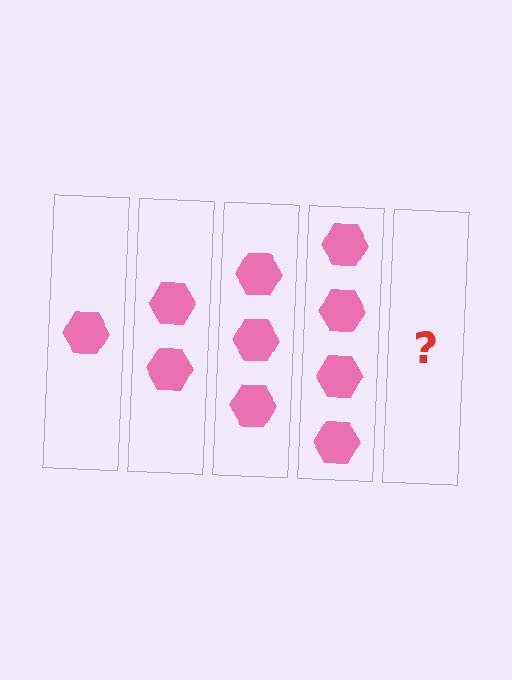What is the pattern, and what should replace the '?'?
The pattern is that each step adds one more hexagon. The '?' should be 5 hexagons.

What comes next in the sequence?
The next element should be 5 hexagons.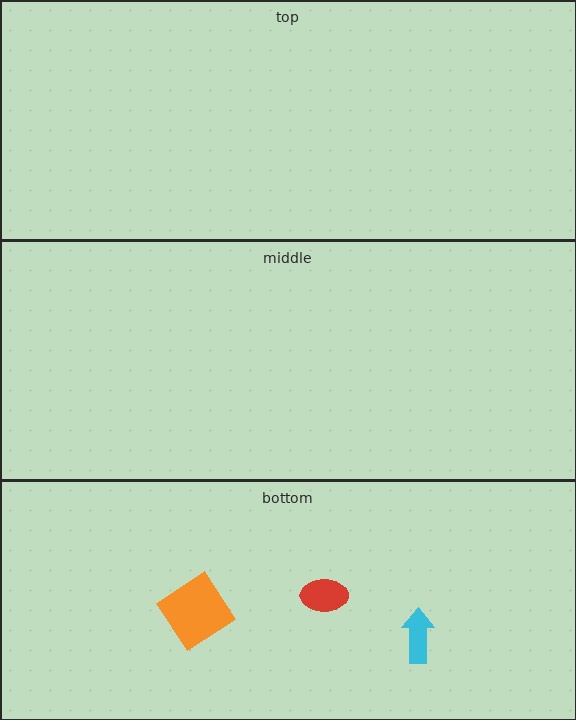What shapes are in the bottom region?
The cyan arrow, the orange diamond, the red ellipse.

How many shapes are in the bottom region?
3.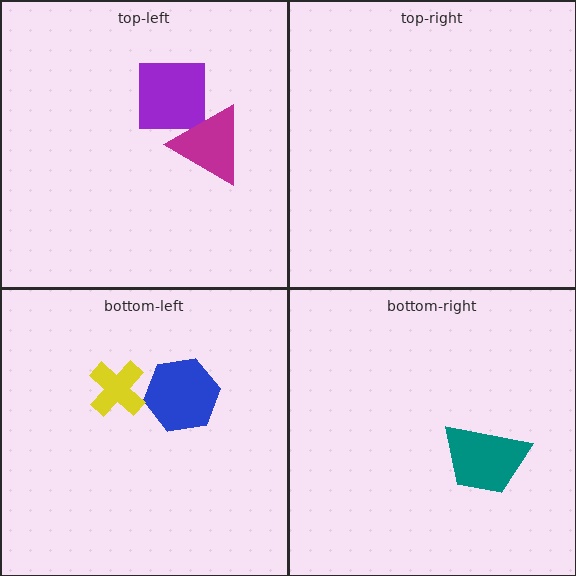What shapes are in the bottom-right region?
The teal trapezoid.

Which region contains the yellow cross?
The bottom-left region.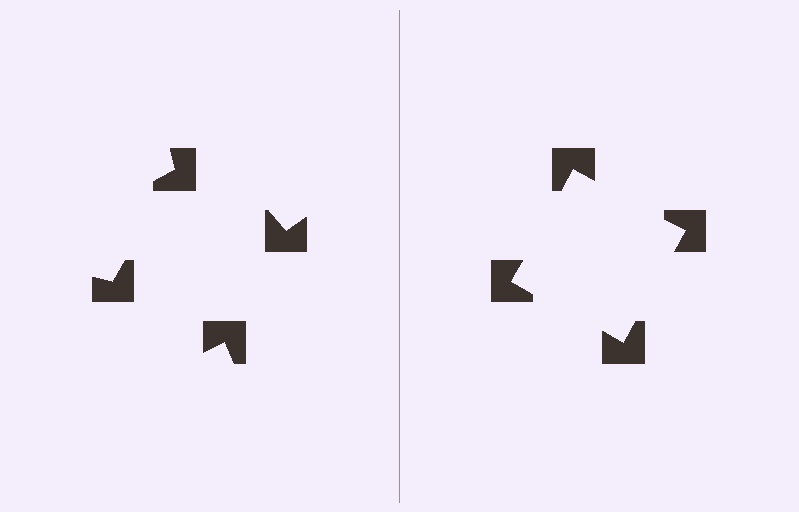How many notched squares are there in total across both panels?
8 — 4 on each side.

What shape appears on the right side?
An illusory square.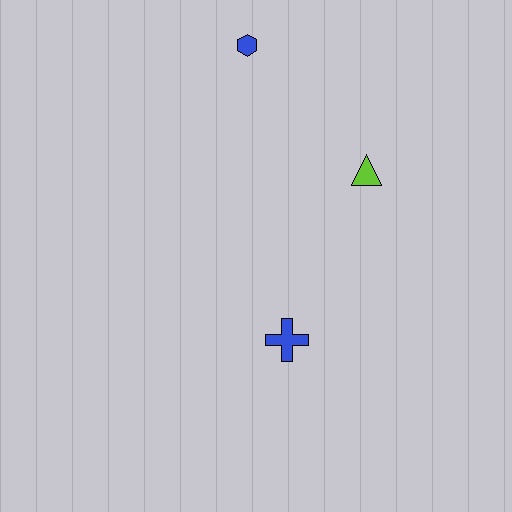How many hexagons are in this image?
There is 1 hexagon.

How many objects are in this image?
There are 3 objects.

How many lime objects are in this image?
There is 1 lime object.